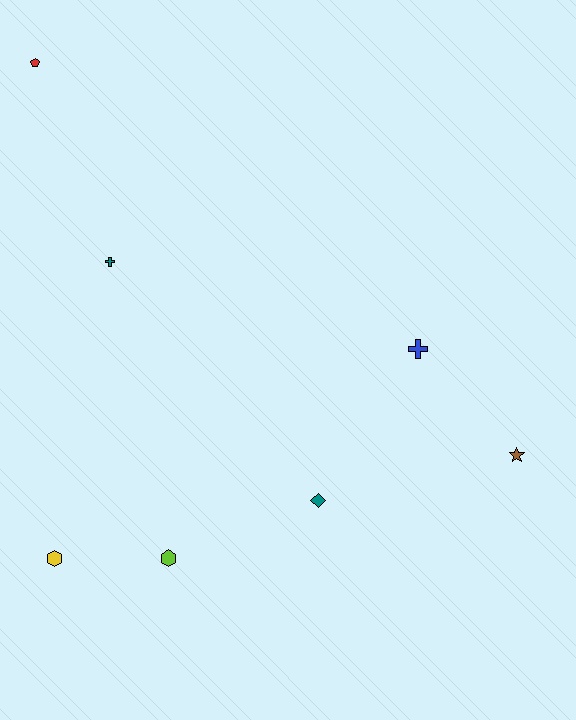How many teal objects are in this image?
There are 2 teal objects.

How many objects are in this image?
There are 7 objects.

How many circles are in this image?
There are no circles.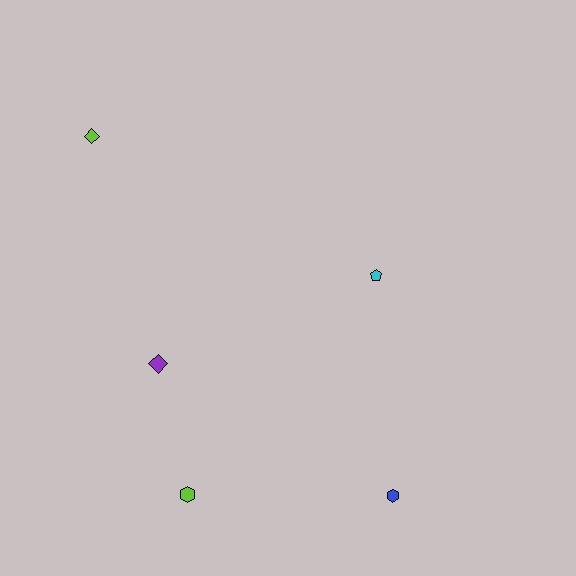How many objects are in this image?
There are 5 objects.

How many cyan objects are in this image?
There is 1 cyan object.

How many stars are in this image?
There are no stars.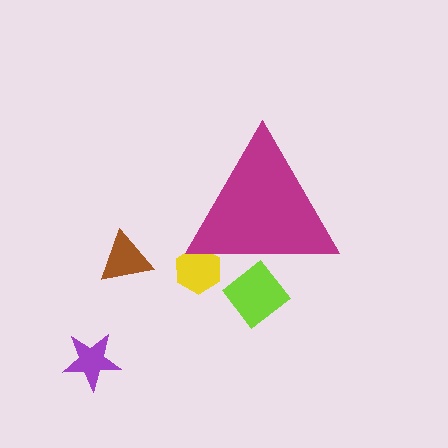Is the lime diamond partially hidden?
Yes, the lime diamond is partially hidden behind the magenta triangle.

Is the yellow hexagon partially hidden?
Yes, the yellow hexagon is partially hidden behind the magenta triangle.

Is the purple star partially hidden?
No, the purple star is fully visible.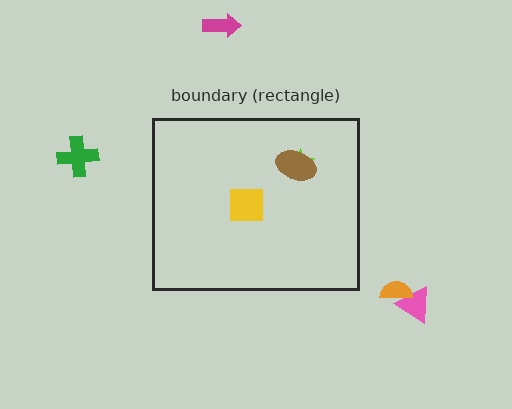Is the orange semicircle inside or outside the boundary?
Outside.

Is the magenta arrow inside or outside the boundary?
Outside.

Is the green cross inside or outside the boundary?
Outside.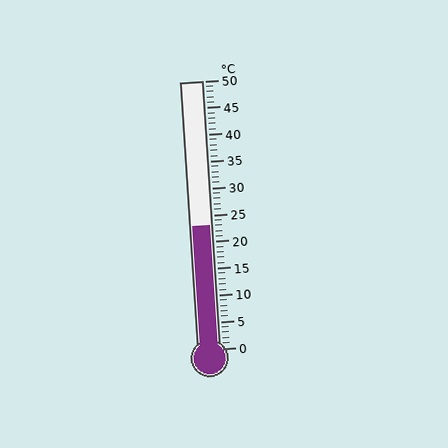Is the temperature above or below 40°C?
The temperature is below 40°C.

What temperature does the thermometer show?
The thermometer shows approximately 23°C.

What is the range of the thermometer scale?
The thermometer scale ranges from 0°C to 50°C.